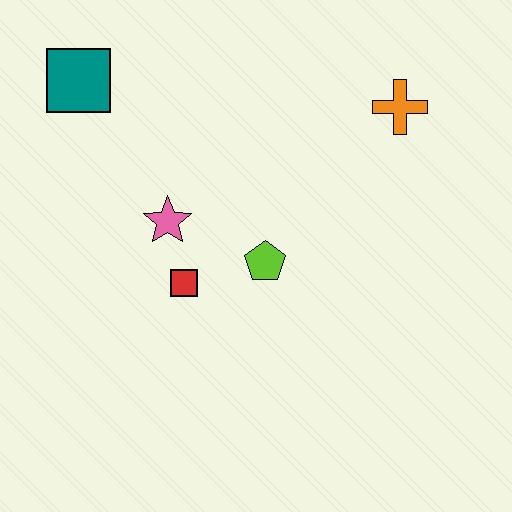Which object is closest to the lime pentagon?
The red square is closest to the lime pentagon.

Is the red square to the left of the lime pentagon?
Yes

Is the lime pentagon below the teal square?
Yes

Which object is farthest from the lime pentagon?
The teal square is farthest from the lime pentagon.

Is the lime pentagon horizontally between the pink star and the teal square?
No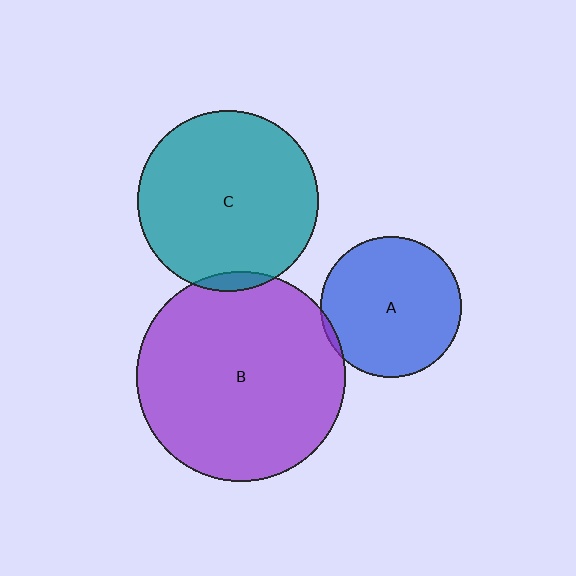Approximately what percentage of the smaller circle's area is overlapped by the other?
Approximately 5%.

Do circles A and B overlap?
Yes.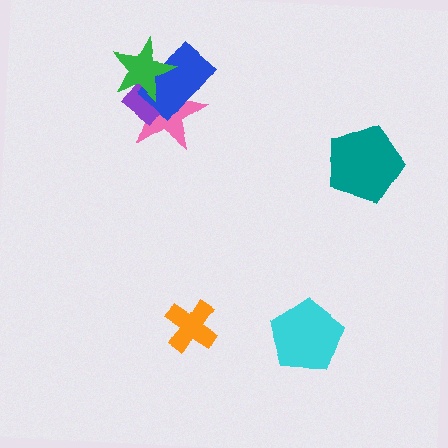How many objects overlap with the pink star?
3 objects overlap with the pink star.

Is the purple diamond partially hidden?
Yes, it is partially covered by another shape.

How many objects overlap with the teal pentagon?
0 objects overlap with the teal pentagon.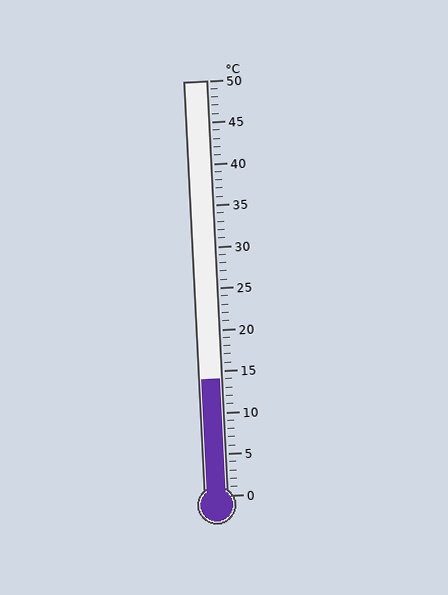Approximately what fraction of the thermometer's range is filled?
The thermometer is filled to approximately 30% of its range.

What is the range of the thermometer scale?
The thermometer scale ranges from 0°C to 50°C.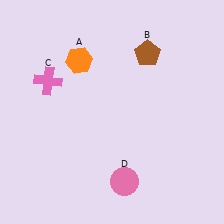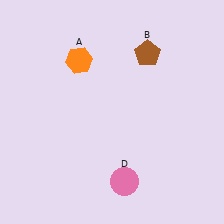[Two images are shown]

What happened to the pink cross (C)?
The pink cross (C) was removed in Image 2. It was in the top-left area of Image 1.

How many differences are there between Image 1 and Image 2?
There is 1 difference between the two images.